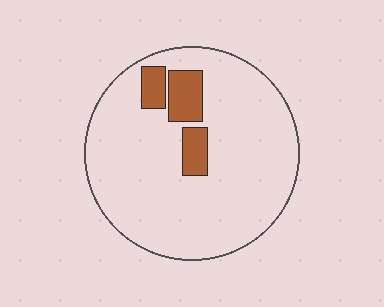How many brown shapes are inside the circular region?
3.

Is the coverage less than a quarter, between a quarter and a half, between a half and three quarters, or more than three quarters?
Less than a quarter.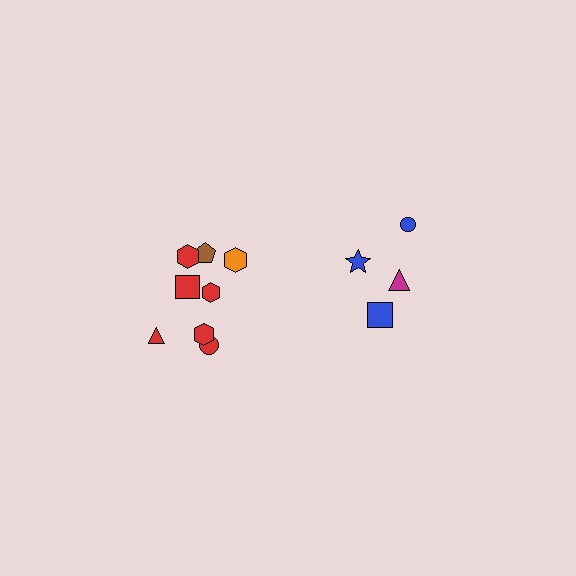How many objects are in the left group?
There are 8 objects.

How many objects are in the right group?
There are 4 objects.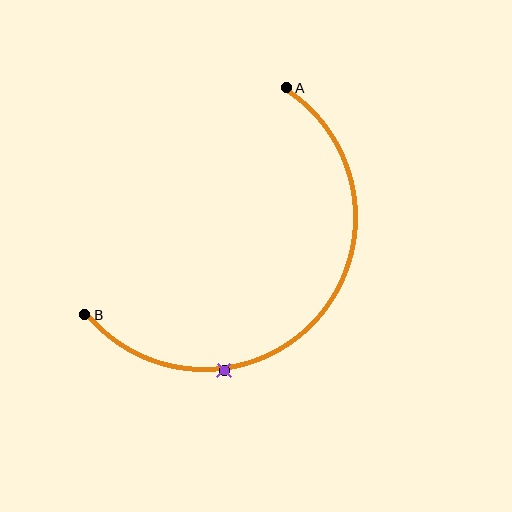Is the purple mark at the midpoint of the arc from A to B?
No. The purple mark lies on the arc but is closer to endpoint B. The arc midpoint would be at the point on the curve equidistant along the arc from both A and B.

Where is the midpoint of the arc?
The arc midpoint is the point on the curve farthest from the straight line joining A and B. It sits below and to the right of that line.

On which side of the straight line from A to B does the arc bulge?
The arc bulges below and to the right of the straight line connecting A and B.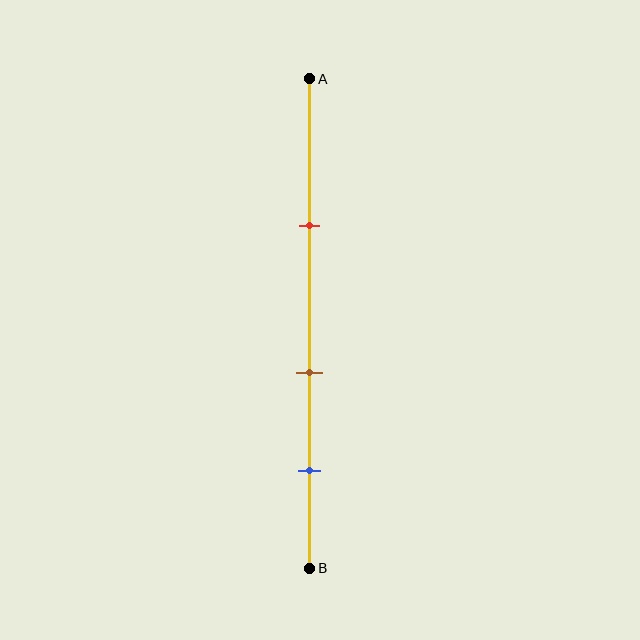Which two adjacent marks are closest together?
The brown and blue marks are the closest adjacent pair.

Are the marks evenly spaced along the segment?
Yes, the marks are approximately evenly spaced.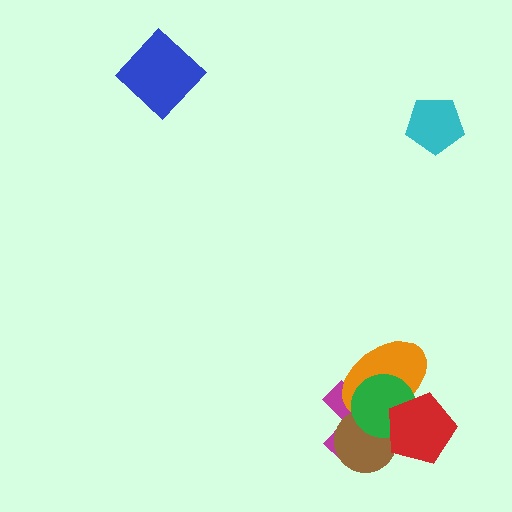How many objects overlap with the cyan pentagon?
0 objects overlap with the cyan pentagon.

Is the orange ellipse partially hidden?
Yes, it is partially covered by another shape.